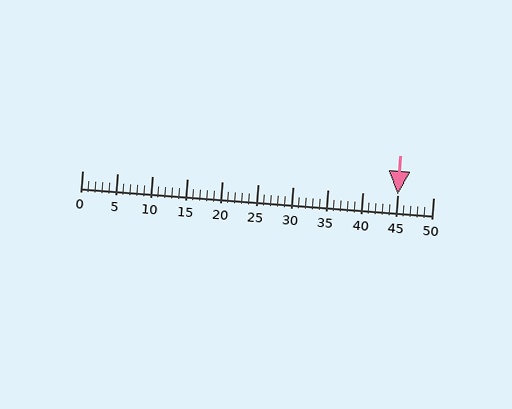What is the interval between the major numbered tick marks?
The major tick marks are spaced 5 units apart.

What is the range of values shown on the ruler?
The ruler shows values from 0 to 50.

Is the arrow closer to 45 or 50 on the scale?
The arrow is closer to 45.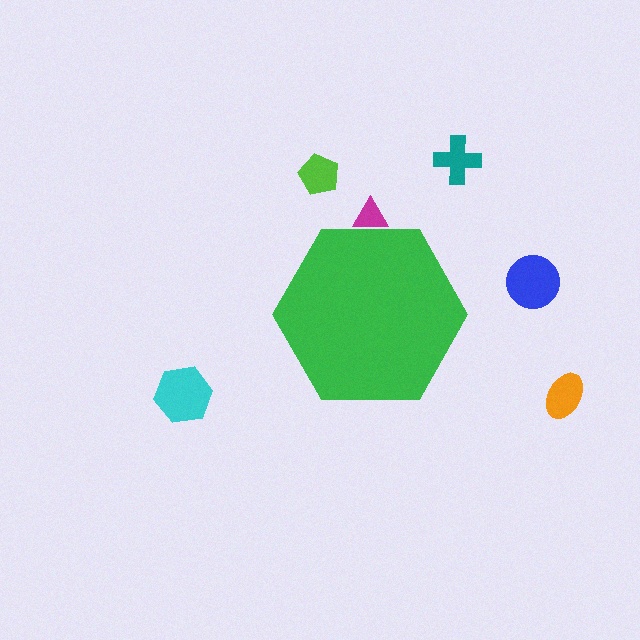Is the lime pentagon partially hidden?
No, the lime pentagon is fully visible.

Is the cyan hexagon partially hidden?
No, the cyan hexagon is fully visible.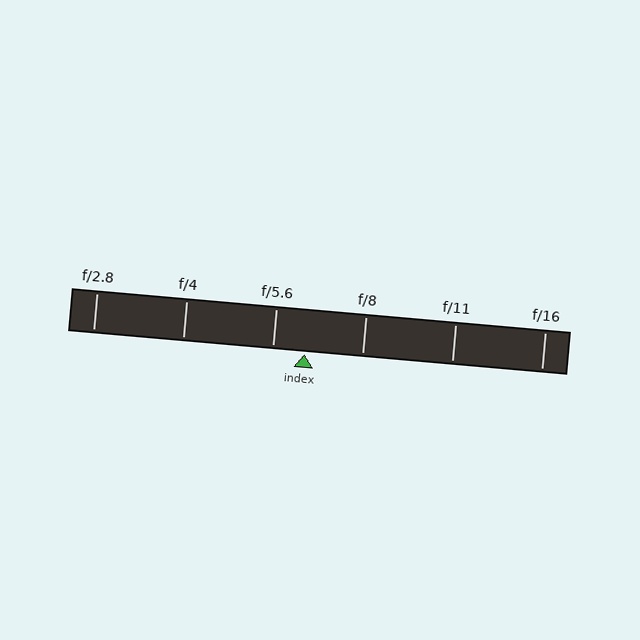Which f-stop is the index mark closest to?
The index mark is closest to f/5.6.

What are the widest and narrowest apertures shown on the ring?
The widest aperture shown is f/2.8 and the narrowest is f/16.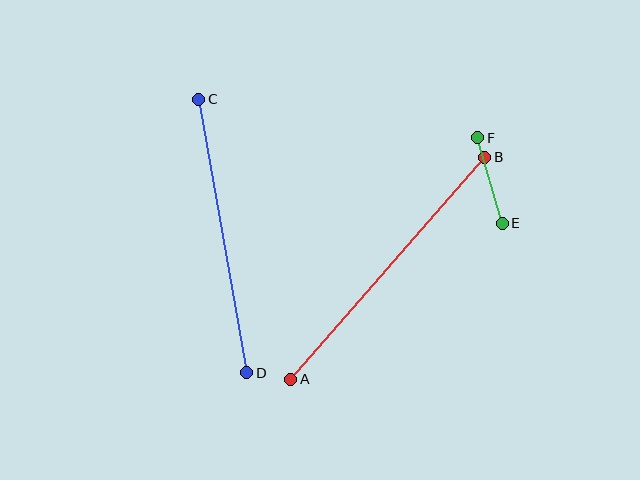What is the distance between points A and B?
The distance is approximately 295 pixels.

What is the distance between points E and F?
The distance is approximately 89 pixels.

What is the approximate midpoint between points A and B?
The midpoint is at approximately (388, 268) pixels.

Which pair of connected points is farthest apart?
Points A and B are farthest apart.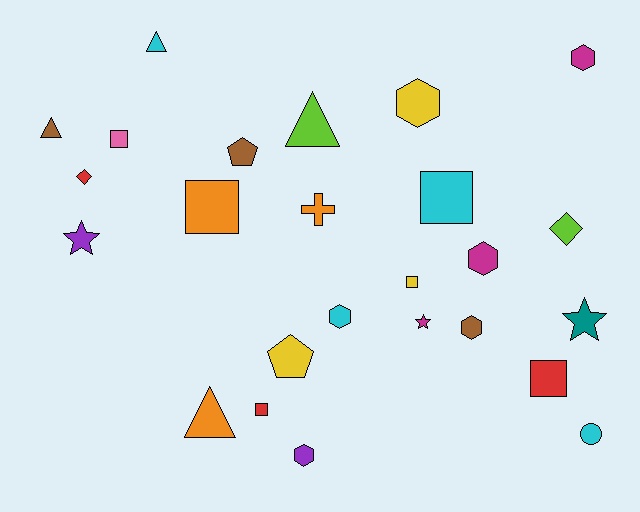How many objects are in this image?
There are 25 objects.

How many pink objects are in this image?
There is 1 pink object.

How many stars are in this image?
There are 3 stars.